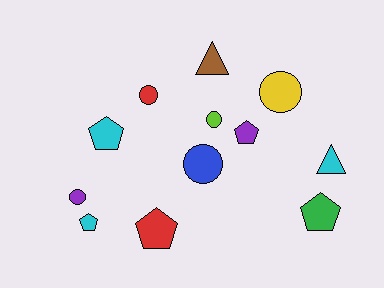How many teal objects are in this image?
There are no teal objects.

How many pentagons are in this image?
There are 5 pentagons.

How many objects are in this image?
There are 12 objects.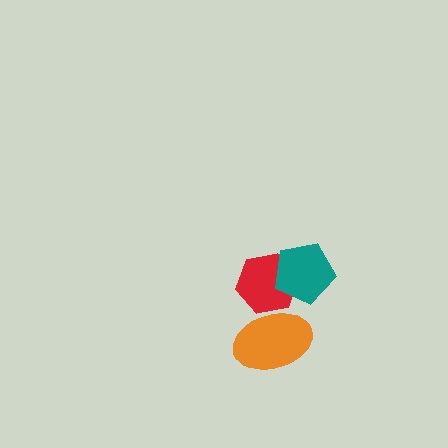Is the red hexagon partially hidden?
Yes, it is partially covered by another shape.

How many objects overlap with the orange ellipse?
1 object overlaps with the orange ellipse.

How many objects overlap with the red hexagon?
2 objects overlap with the red hexagon.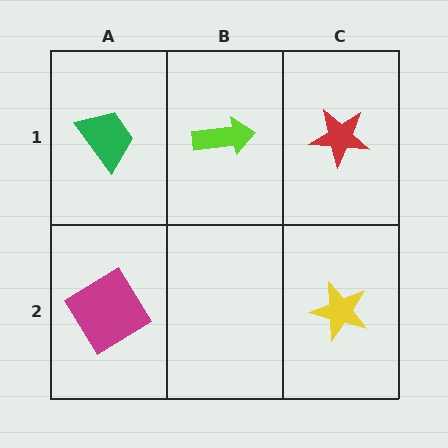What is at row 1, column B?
A lime arrow.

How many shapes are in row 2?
2 shapes.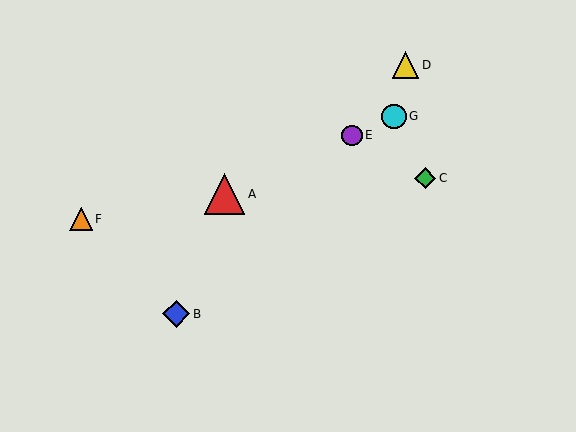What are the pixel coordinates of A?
Object A is at (224, 194).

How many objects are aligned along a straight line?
3 objects (A, E, G) are aligned along a straight line.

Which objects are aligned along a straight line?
Objects A, E, G are aligned along a straight line.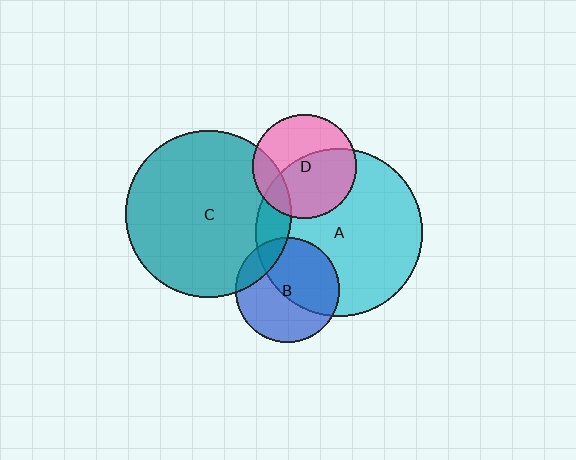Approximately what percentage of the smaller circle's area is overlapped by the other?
Approximately 20%.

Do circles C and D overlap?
Yes.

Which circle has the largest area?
Circle A (cyan).